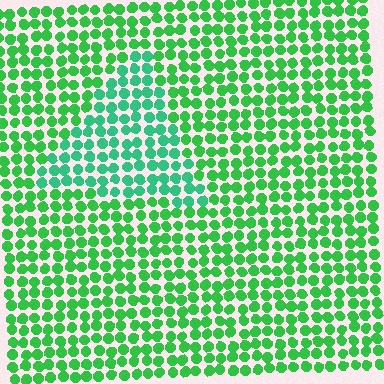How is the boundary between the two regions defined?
The boundary is defined purely by a slight shift in hue (about 25 degrees). Spacing, size, and orientation are identical on both sides.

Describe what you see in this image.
The image is filled with small green elements in a uniform arrangement. A triangle-shaped region is visible where the elements are tinted to a slightly different hue, forming a subtle color boundary.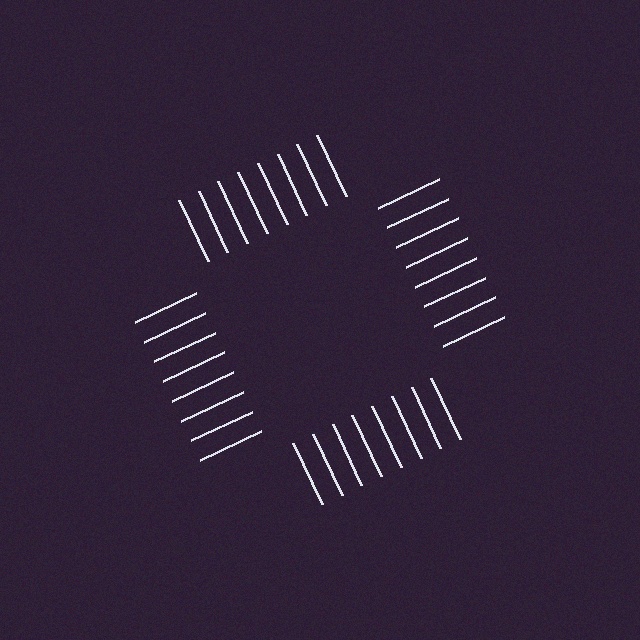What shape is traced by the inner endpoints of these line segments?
An illusory square — the line segments terminate on its edges but no continuous stroke is drawn.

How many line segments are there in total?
32 — 8 along each of the 4 edges.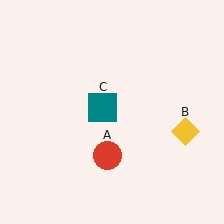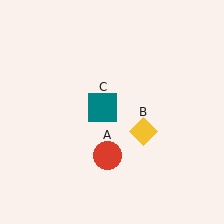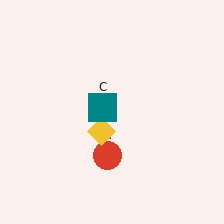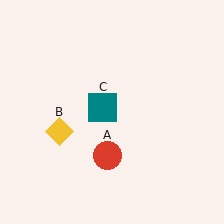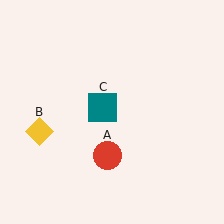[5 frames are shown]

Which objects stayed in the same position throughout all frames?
Red circle (object A) and teal square (object C) remained stationary.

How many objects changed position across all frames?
1 object changed position: yellow diamond (object B).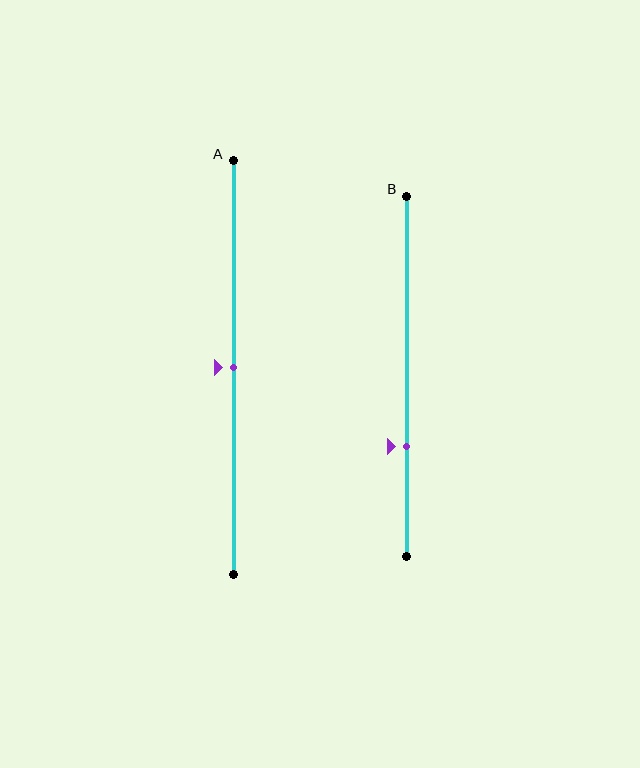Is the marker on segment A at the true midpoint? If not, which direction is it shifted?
Yes, the marker on segment A is at the true midpoint.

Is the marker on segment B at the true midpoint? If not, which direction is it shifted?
No, the marker on segment B is shifted downward by about 20% of the segment length.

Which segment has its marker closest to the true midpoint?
Segment A has its marker closest to the true midpoint.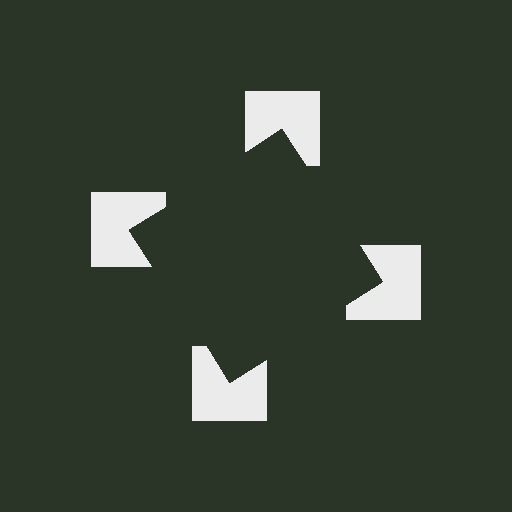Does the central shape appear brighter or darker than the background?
It typically appears slightly darker than the background, even though no actual brightness change is drawn.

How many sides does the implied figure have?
4 sides.